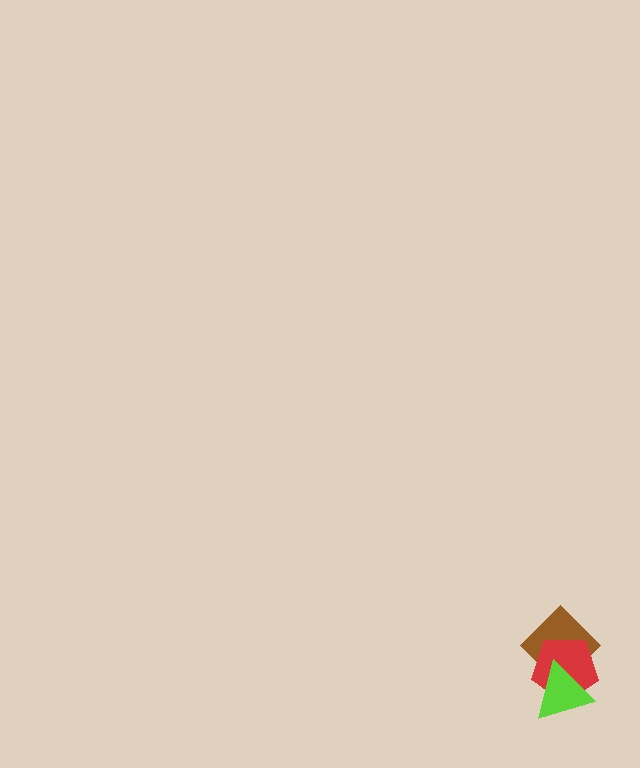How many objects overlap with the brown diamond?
2 objects overlap with the brown diamond.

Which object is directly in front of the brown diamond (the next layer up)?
The red pentagon is directly in front of the brown diamond.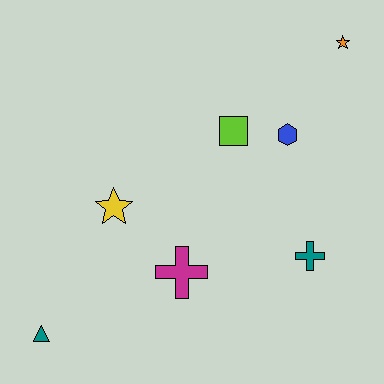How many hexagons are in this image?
There is 1 hexagon.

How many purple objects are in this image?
There are no purple objects.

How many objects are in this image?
There are 7 objects.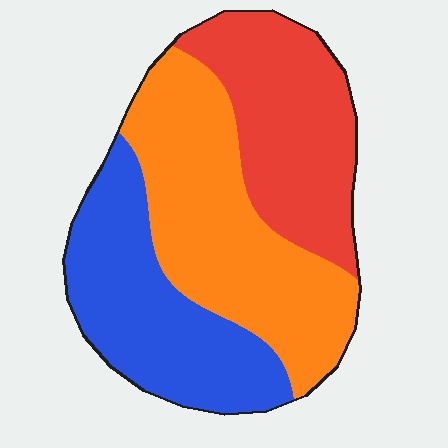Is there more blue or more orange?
Orange.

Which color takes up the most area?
Orange, at roughly 40%.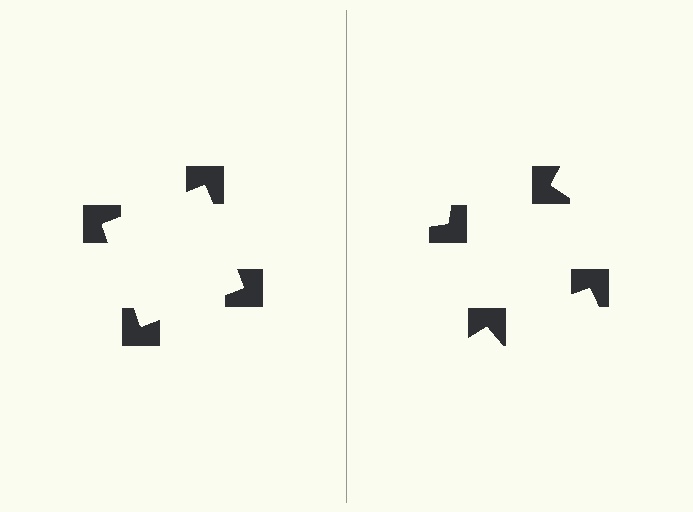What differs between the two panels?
The notched squares are positioned identically on both sides; only the wedge orientations differ. On the left they align to a square; on the right they are misaligned.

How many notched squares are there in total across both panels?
8 — 4 on each side.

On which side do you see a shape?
An illusory square appears on the left side. On the right side the wedge cuts are rotated, so no coherent shape forms.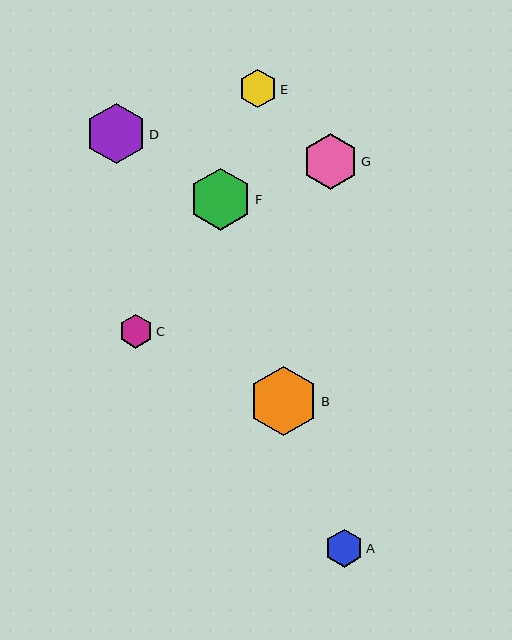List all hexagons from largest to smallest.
From largest to smallest: B, F, D, G, E, A, C.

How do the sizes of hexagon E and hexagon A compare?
Hexagon E and hexagon A are approximately the same size.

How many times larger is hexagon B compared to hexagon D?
Hexagon B is approximately 1.1 times the size of hexagon D.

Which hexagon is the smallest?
Hexagon C is the smallest with a size of approximately 34 pixels.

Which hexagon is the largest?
Hexagon B is the largest with a size of approximately 69 pixels.